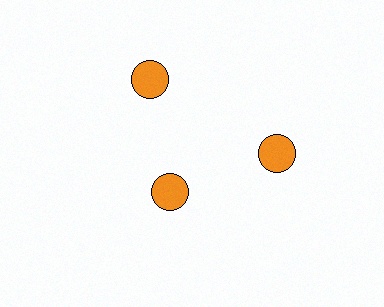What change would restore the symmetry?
The symmetry would be restored by moving it outward, back onto the ring so that all 3 circles sit at equal angles and equal distance from the center.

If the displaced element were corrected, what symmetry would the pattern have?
It would have 3-fold rotational symmetry — the pattern would map onto itself every 120 degrees.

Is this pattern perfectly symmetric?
No. The 3 orange circles are arranged in a ring, but one element near the 7 o'clock position is pulled inward toward the center, breaking the 3-fold rotational symmetry.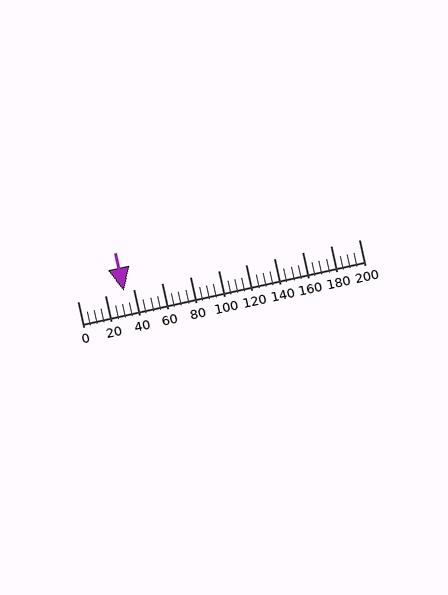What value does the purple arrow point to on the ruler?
The purple arrow points to approximately 33.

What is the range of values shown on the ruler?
The ruler shows values from 0 to 200.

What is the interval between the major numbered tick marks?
The major tick marks are spaced 20 units apart.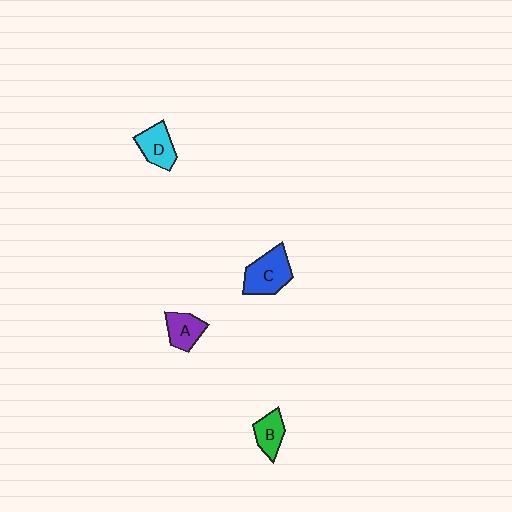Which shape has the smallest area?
Shape B (green).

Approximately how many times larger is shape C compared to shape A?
Approximately 1.5 times.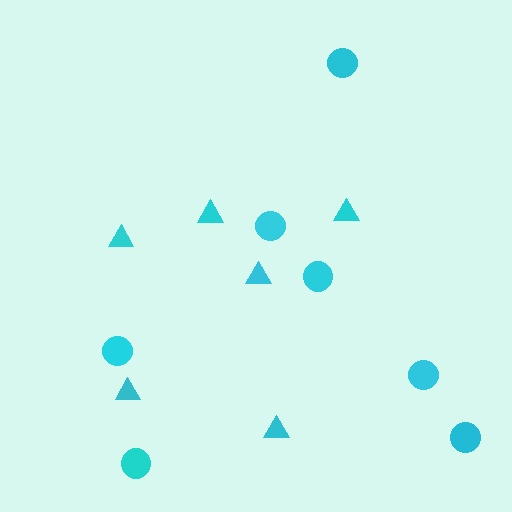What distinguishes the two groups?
There are 2 groups: one group of triangles (6) and one group of circles (7).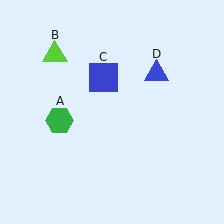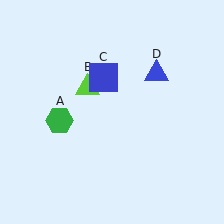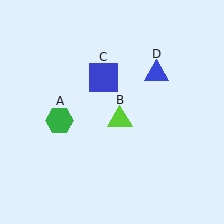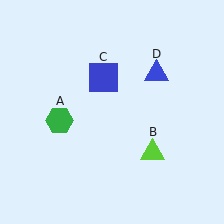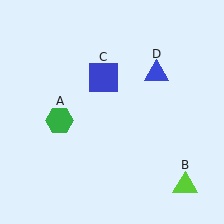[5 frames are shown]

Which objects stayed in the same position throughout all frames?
Green hexagon (object A) and blue square (object C) and blue triangle (object D) remained stationary.